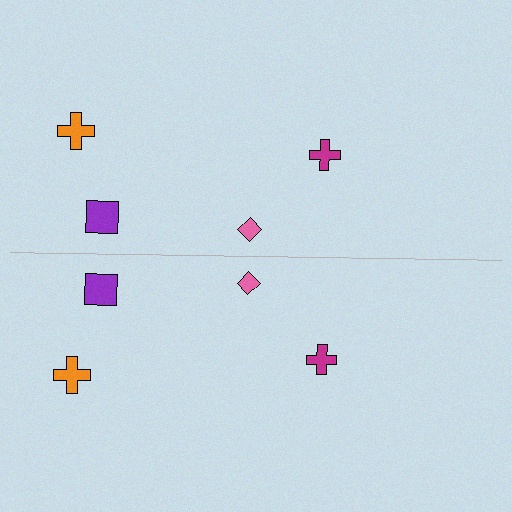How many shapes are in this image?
There are 8 shapes in this image.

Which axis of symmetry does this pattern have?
The pattern has a horizontal axis of symmetry running through the center of the image.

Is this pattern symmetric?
Yes, this pattern has bilateral (reflection) symmetry.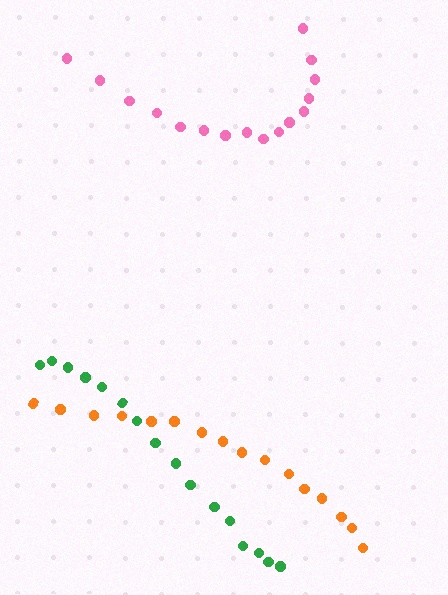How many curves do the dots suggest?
There are 3 distinct paths.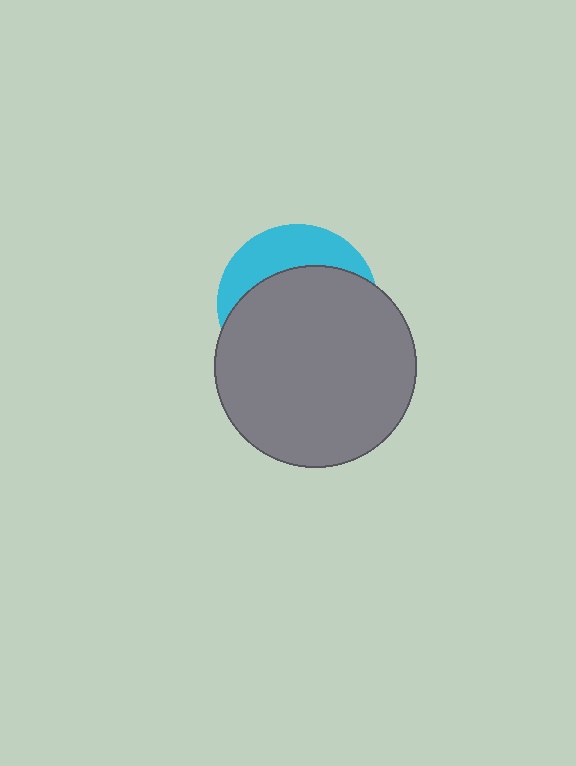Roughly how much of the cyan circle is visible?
A small part of it is visible (roughly 31%).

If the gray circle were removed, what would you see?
You would see the complete cyan circle.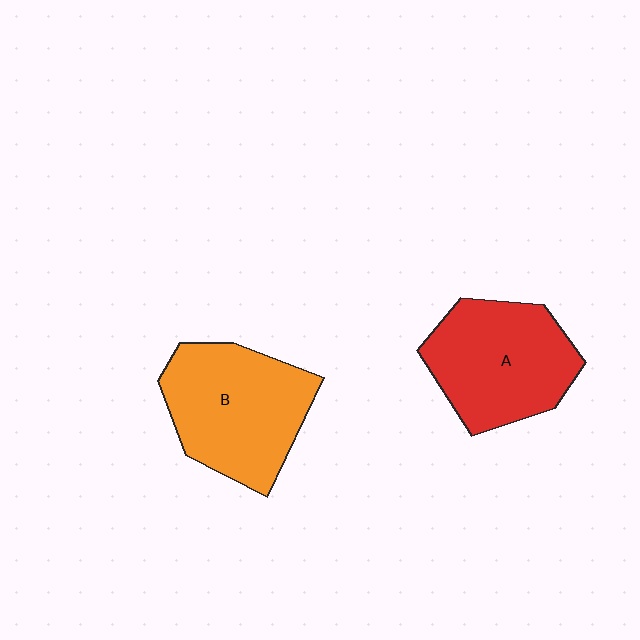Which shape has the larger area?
Shape B (orange).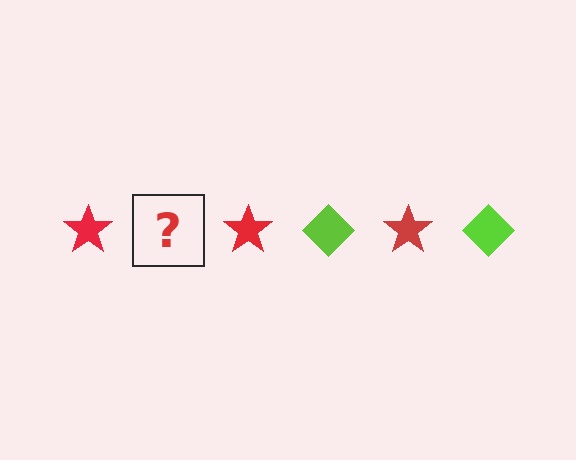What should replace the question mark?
The question mark should be replaced with a lime diamond.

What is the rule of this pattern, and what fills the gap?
The rule is that the pattern alternates between red star and lime diamond. The gap should be filled with a lime diamond.